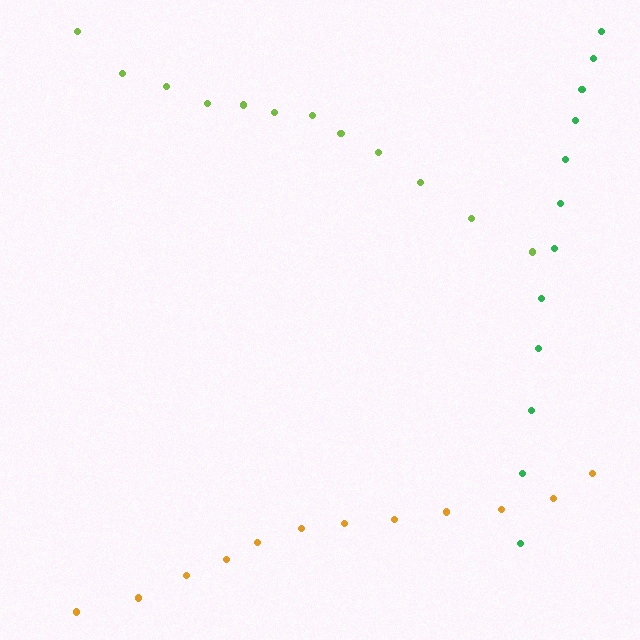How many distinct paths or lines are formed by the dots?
There are 3 distinct paths.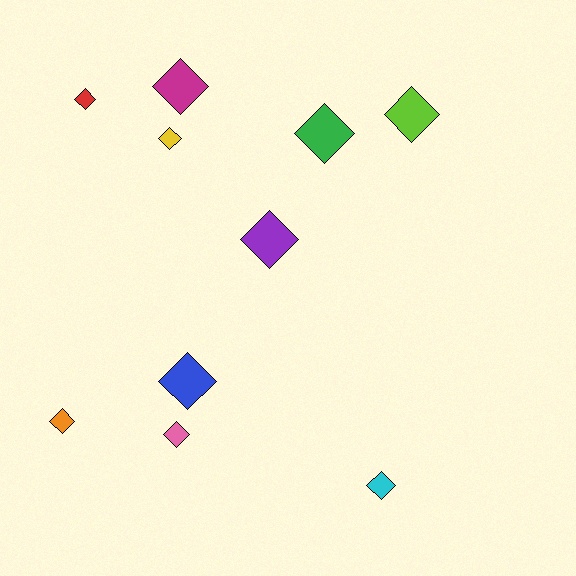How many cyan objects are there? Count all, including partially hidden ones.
There is 1 cyan object.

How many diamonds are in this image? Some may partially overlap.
There are 10 diamonds.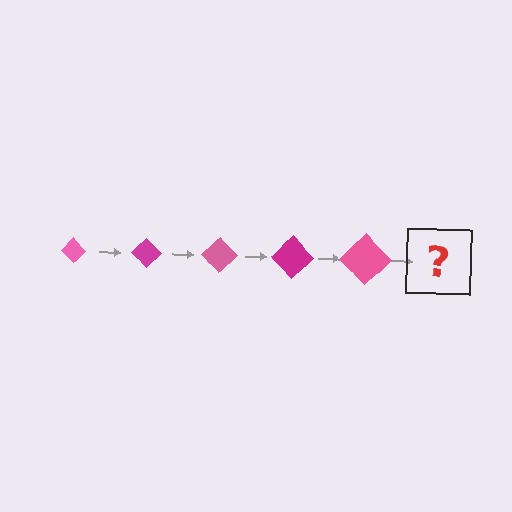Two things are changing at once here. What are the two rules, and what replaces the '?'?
The two rules are that the diamond grows larger each step and the color cycles through pink and magenta. The '?' should be a magenta diamond, larger than the previous one.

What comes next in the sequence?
The next element should be a magenta diamond, larger than the previous one.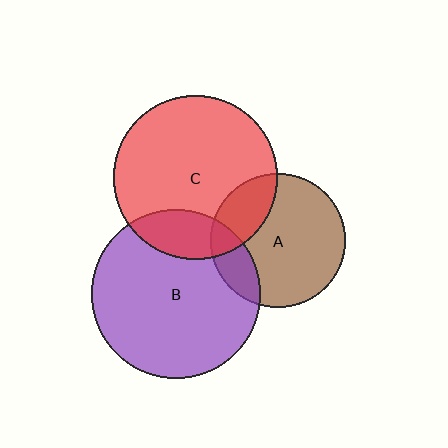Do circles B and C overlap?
Yes.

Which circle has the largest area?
Circle B (purple).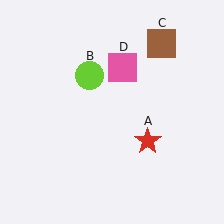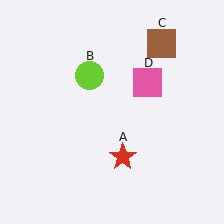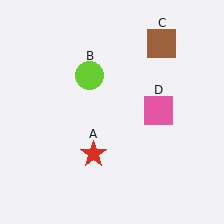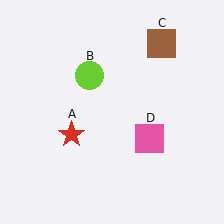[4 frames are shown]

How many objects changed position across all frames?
2 objects changed position: red star (object A), pink square (object D).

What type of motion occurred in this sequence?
The red star (object A), pink square (object D) rotated clockwise around the center of the scene.